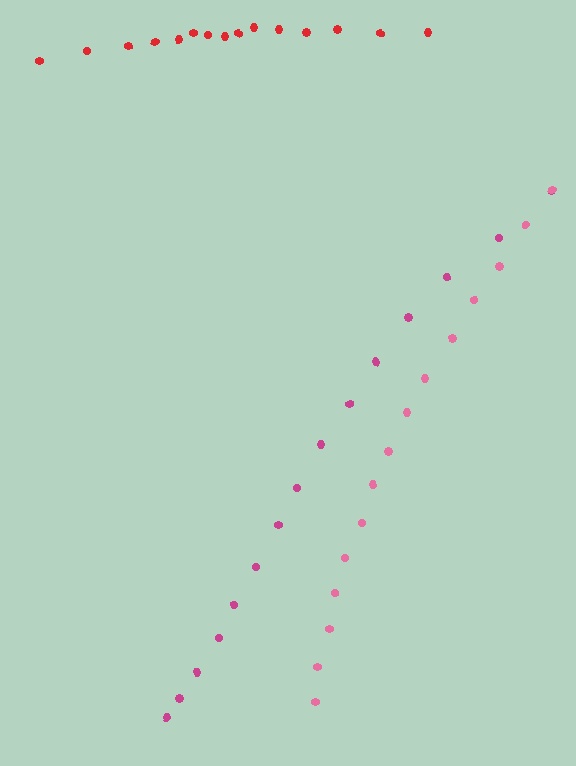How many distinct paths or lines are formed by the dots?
There are 3 distinct paths.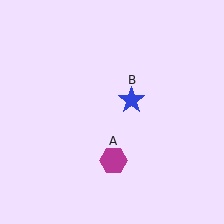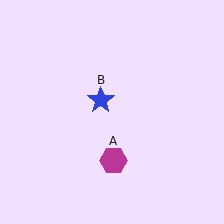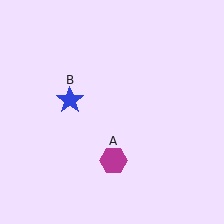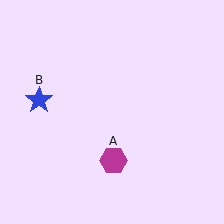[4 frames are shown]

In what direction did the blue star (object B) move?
The blue star (object B) moved left.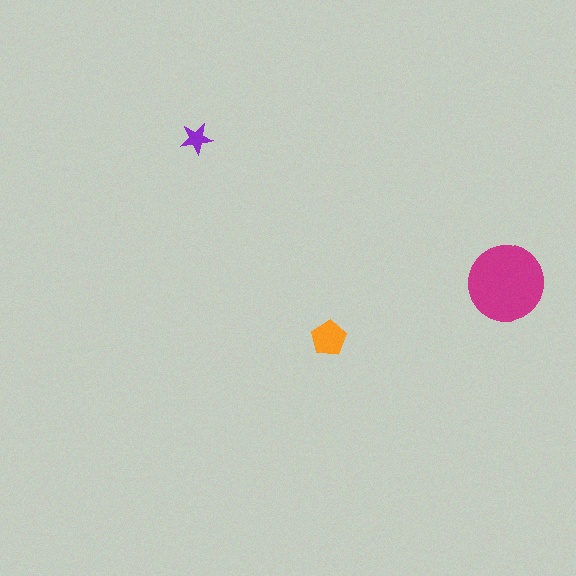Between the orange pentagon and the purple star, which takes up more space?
The orange pentagon.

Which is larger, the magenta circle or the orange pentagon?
The magenta circle.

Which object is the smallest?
The purple star.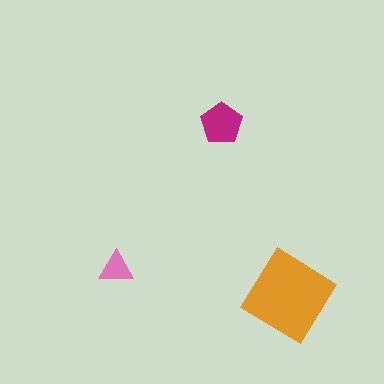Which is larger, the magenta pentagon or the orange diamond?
The orange diamond.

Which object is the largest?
The orange diamond.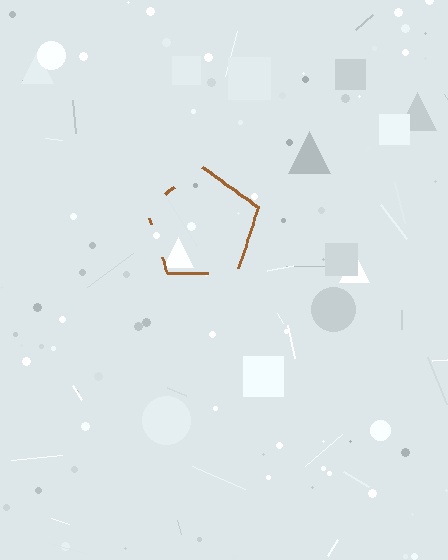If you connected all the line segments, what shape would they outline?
They would outline a pentagon.